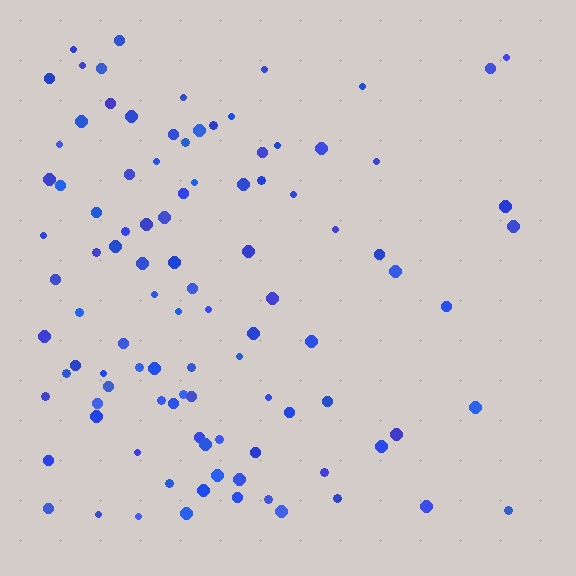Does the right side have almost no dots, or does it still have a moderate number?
Still a moderate number, just noticeably fewer than the left.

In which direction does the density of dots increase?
From right to left, with the left side densest.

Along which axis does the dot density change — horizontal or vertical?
Horizontal.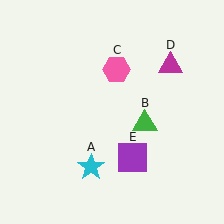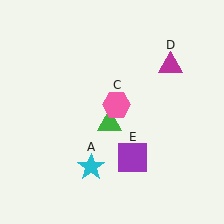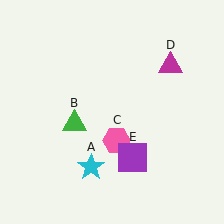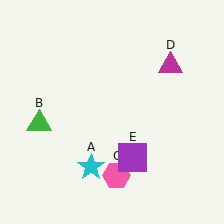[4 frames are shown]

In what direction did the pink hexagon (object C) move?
The pink hexagon (object C) moved down.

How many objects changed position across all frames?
2 objects changed position: green triangle (object B), pink hexagon (object C).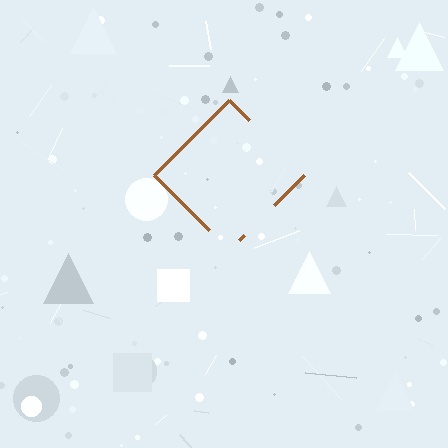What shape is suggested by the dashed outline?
The dashed outline suggests a diamond.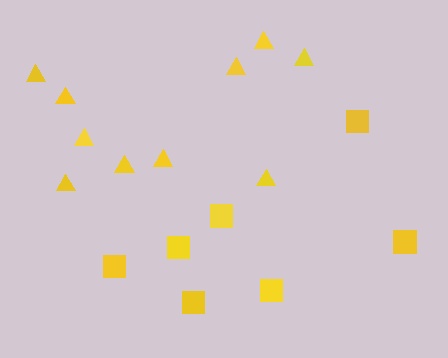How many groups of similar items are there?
There are 2 groups: one group of squares (7) and one group of triangles (10).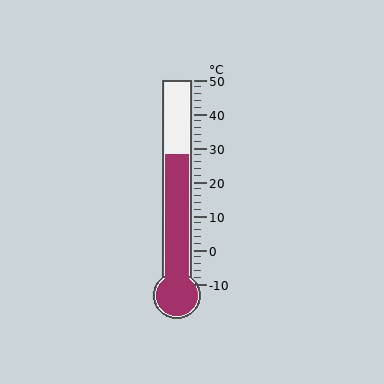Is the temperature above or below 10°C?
The temperature is above 10°C.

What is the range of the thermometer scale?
The thermometer scale ranges from -10°C to 50°C.